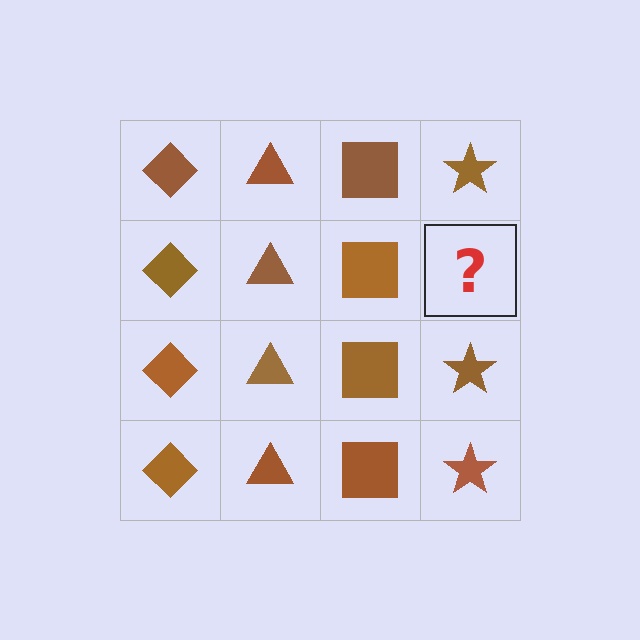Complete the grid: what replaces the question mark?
The question mark should be replaced with a brown star.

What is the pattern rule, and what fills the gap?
The rule is that each column has a consistent shape. The gap should be filled with a brown star.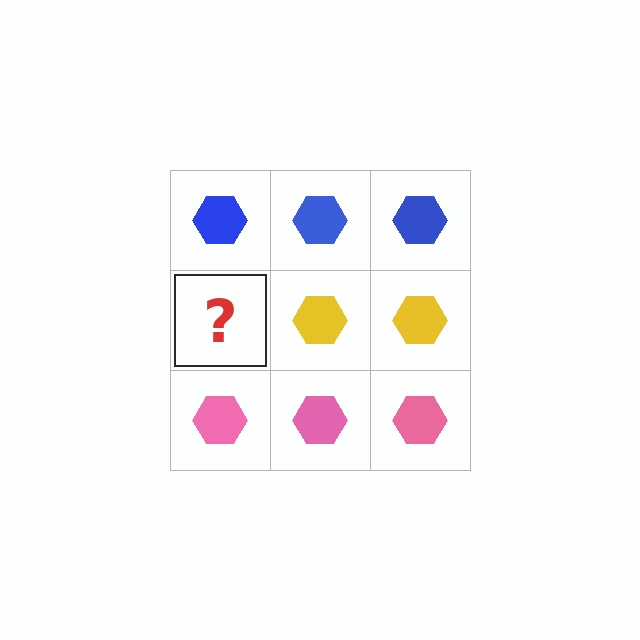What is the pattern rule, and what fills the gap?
The rule is that each row has a consistent color. The gap should be filled with a yellow hexagon.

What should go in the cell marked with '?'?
The missing cell should contain a yellow hexagon.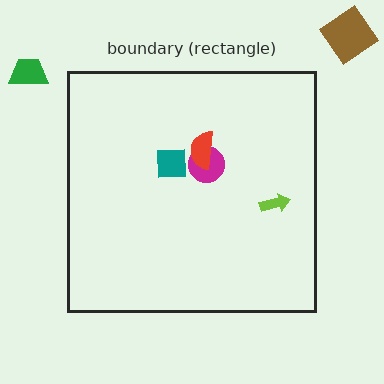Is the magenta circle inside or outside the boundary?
Inside.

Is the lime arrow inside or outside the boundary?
Inside.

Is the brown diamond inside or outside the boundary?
Outside.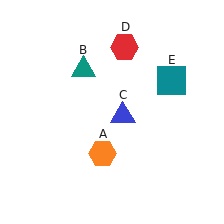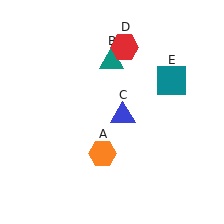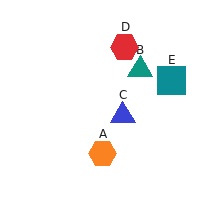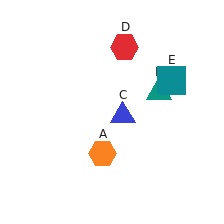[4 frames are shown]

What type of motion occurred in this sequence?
The teal triangle (object B) rotated clockwise around the center of the scene.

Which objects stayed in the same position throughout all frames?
Orange hexagon (object A) and blue triangle (object C) and red hexagon (object D) and teal square (object E) remained stationary.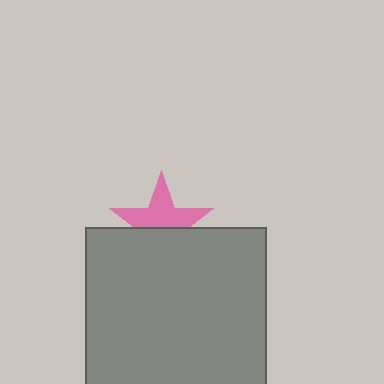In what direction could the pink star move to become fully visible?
The pink star could move up. That would shift it out from behind the gray square entirely.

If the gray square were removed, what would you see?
You would see the complete pink star.